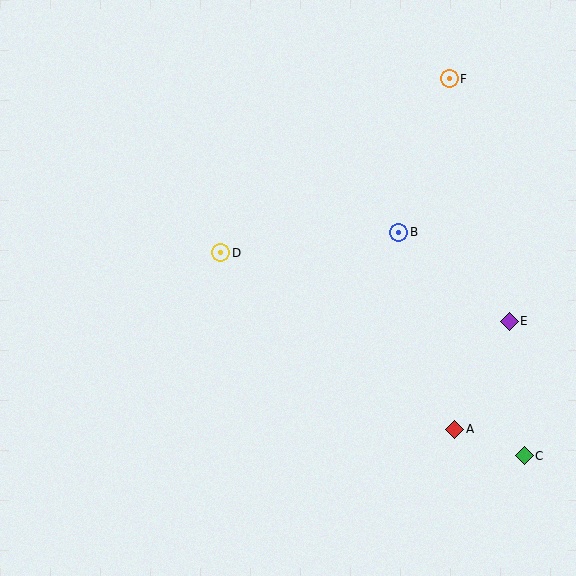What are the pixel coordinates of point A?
Point A is at (455, 429).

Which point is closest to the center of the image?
Point D at (221, 253) is closest to the center.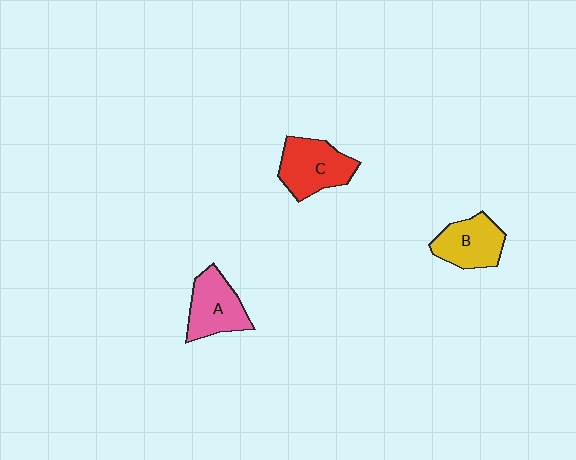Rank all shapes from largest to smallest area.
From largest to smallest: C (red), A (pink), B (yellow).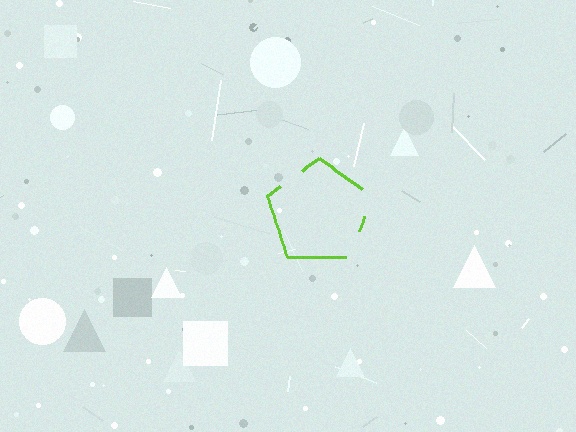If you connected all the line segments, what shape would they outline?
They would outline a pentagon.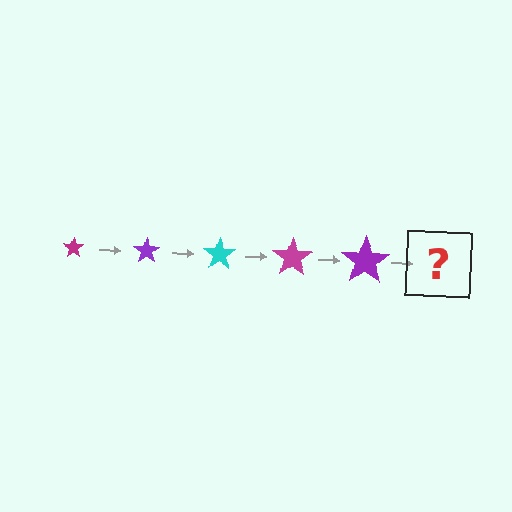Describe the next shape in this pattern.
It should be a cyan star, larger than the previous one.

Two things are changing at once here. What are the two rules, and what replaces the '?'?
The two rules are that the star grows larger each step and the color cycles through magenta, purple, and cyan. The '?' should be a cyan star, larger than the previous one.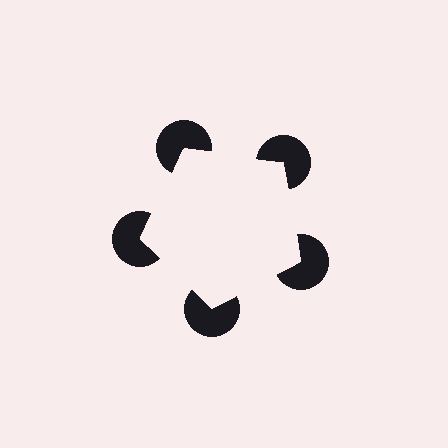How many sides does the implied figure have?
5 sides.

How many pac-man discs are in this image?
There are 5 — one at each vertex of the illusory pentagon.